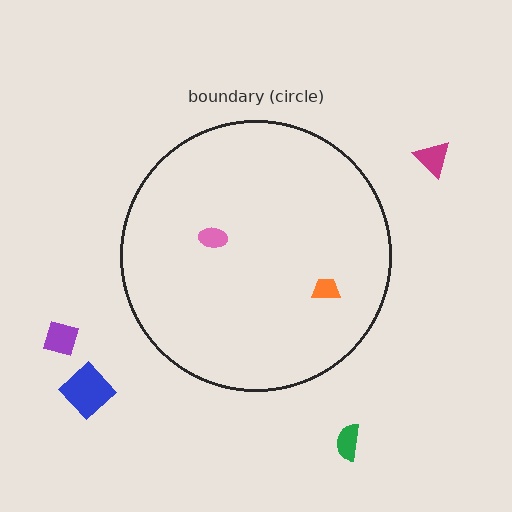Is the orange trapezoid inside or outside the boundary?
Inside.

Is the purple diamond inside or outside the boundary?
Outside.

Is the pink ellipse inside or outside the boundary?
Inside.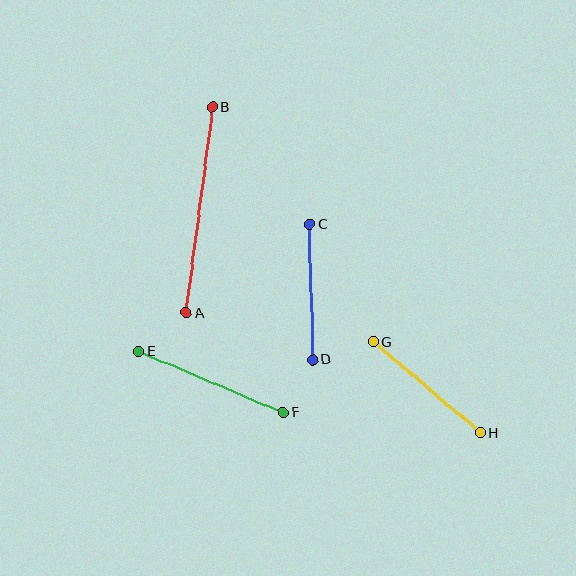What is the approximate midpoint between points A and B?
The midpoint is at approximately (199, 210) pixels.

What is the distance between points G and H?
The distance is approximately 140 pixels.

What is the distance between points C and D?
The distance is approximately 136 pixels.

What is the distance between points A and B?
The distance is approximately 207 pixels.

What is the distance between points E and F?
The distance is approximately 157 pixels.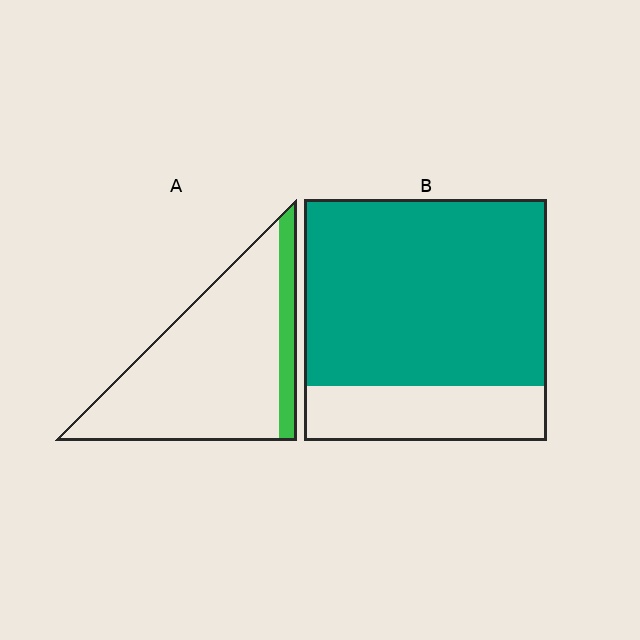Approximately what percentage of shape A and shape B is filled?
A is approximately 15% and B is approximately 75%.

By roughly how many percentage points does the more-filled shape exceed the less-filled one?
By roughly 65 percentage points (B over A).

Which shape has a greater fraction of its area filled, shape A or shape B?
Shape B.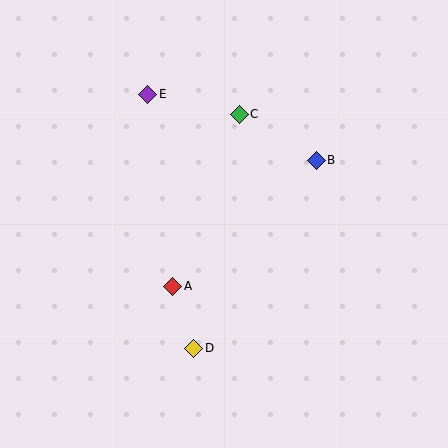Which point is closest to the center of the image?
Point A at (173, 286) is closest to the center.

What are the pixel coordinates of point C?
Point C is at (239, 114).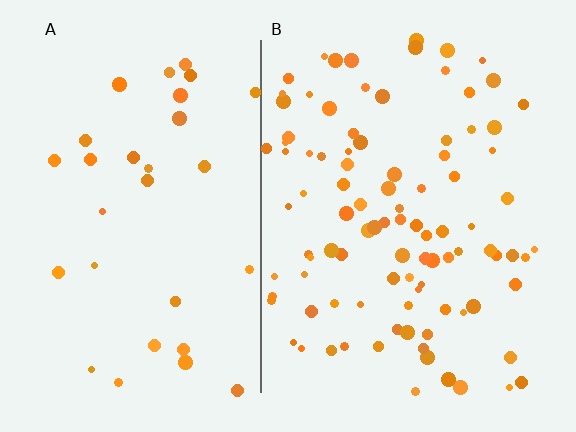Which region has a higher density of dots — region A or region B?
B (the right).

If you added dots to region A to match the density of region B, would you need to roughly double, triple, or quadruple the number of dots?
Approximately triple.